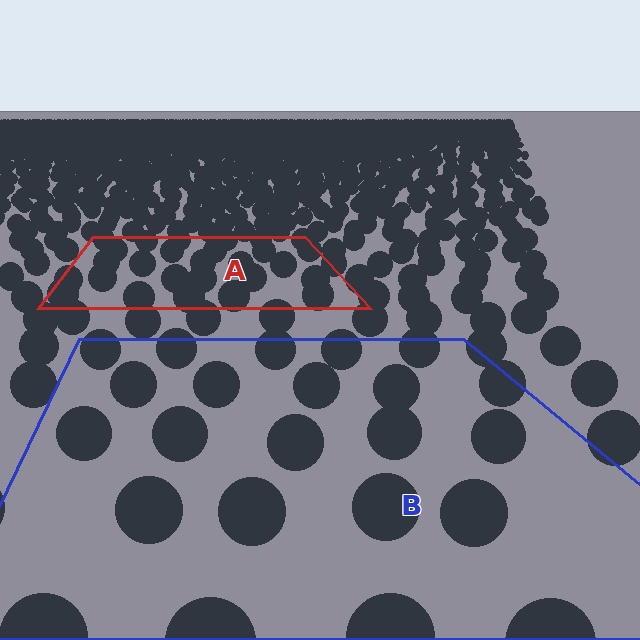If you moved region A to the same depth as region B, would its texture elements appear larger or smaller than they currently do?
They would appear larger. At a closer depth, the same texture elements are projected at a bigger on-screen size.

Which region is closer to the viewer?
Region B is closer. The texture elements there are larger and more spread out.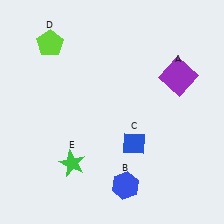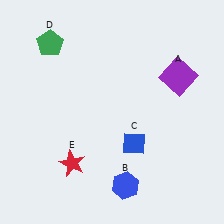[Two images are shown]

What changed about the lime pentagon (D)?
In Image 1, D is lime. In Image 2, it changed to green.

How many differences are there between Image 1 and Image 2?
There are 2 differences between the two images.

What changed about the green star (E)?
In Image 1, E is green. In Image 2, it changed to red.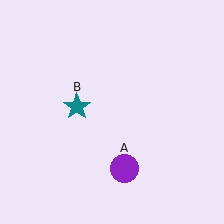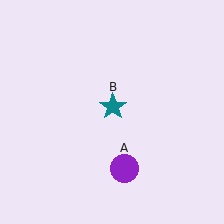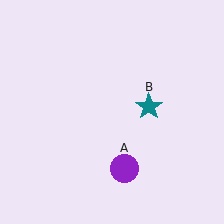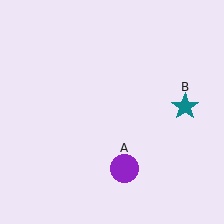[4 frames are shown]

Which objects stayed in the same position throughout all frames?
Purple circle (object A) remained stationary.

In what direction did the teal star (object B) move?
The teal star (object B) moved right.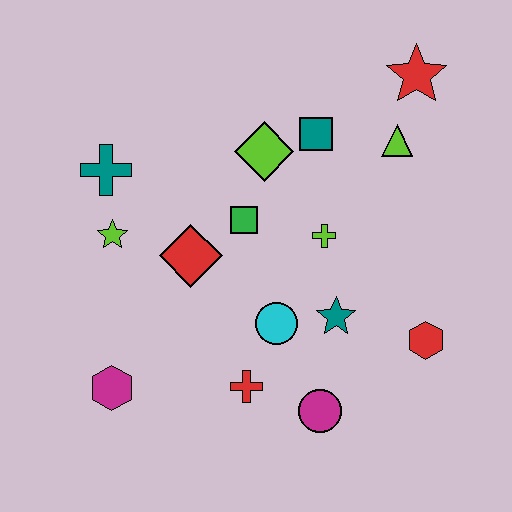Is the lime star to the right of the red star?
No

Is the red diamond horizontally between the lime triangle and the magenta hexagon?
Yes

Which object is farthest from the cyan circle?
The red star is farthest from the cyan circle.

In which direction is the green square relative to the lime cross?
The green square is to the left of the lime cross.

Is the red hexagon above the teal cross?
No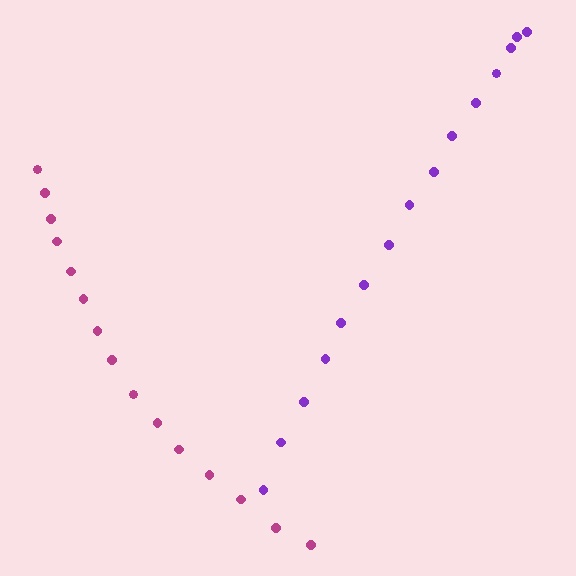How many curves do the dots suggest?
There are 2 distinct paths.